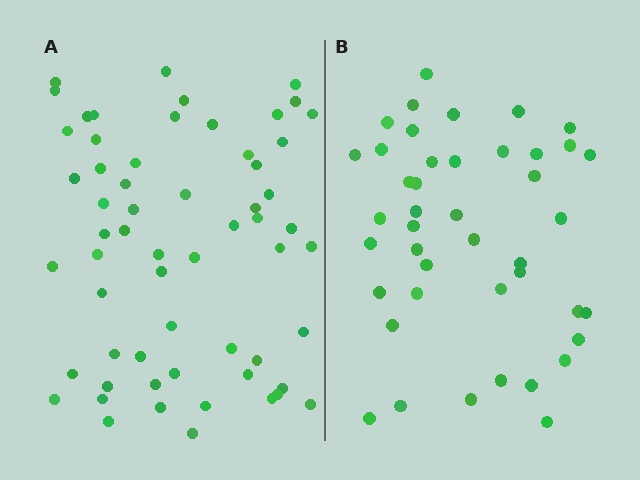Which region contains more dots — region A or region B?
Region A (the left region) has more dots.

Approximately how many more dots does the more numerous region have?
Region A has approximately 15 more dots than region B.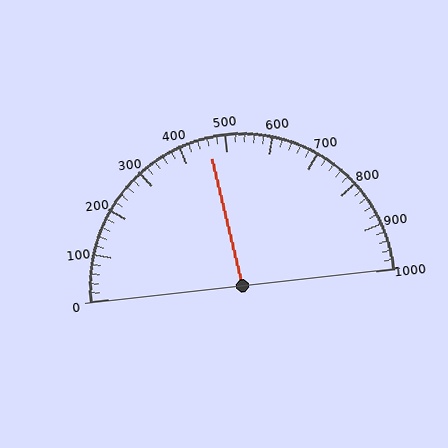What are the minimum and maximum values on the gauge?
The gauge ranges from 0 to 1000.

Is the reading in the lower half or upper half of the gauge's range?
The reading is in the lower half of the range (0 to 1000).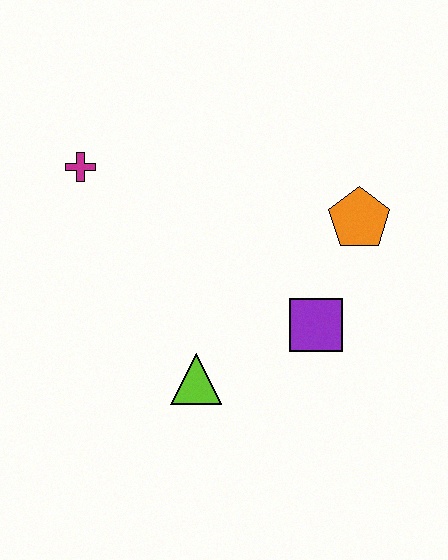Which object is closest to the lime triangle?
The purple square is closest to the lime triangle.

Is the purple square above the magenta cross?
No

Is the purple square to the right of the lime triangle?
Yes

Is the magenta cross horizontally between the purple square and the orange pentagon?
No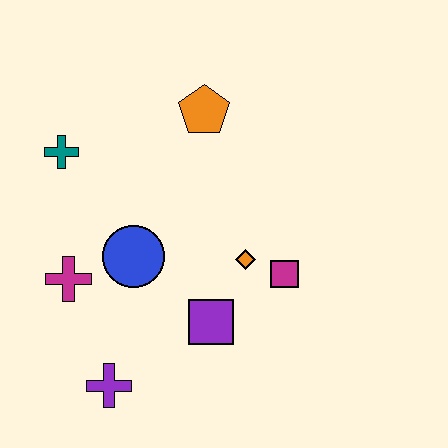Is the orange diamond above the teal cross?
No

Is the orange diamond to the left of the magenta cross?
No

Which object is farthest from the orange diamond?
The teal cross is farthest from the orange diamond.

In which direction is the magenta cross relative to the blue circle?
The magenta cross is to the left of the blue circle.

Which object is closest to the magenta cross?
The blue circle is closest to the magenta cross.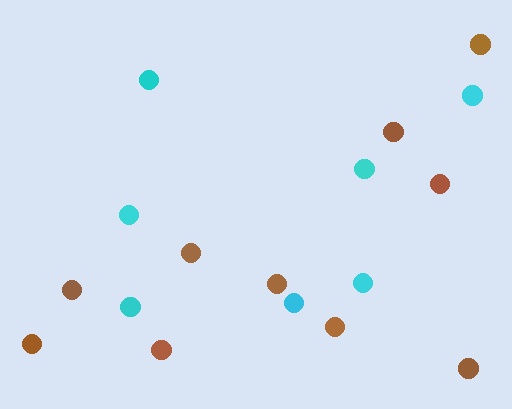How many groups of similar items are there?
There are 2 groups: one group of brown circles (10) and one group of cyan circles (7).